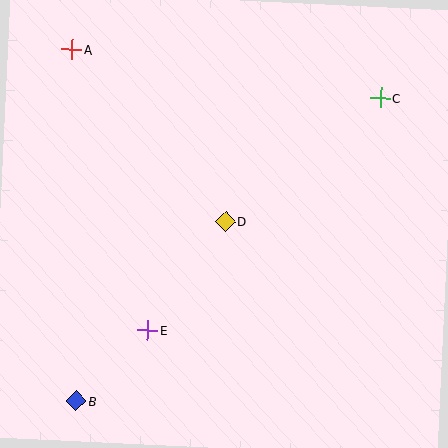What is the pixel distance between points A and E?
The distance between A and E is 291 pixels.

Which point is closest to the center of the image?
Point D at (225, 221) is closest to the center.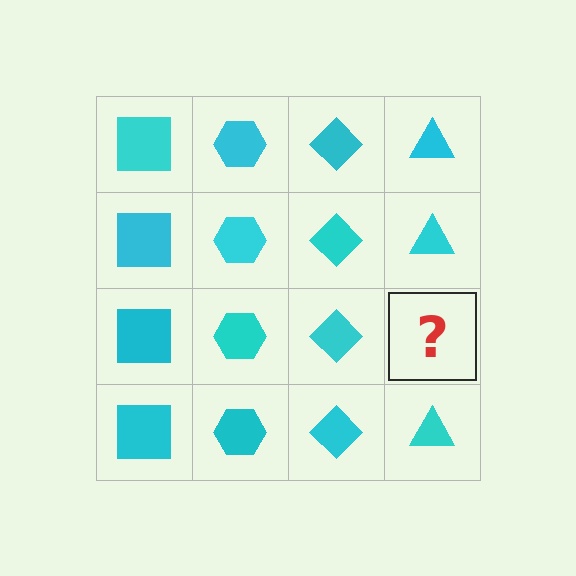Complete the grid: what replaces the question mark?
The question mark should be replaced with a cyan triangle.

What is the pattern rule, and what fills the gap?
The rule is that each column has a consistent shape. The gap should be filled with a cyan triangle.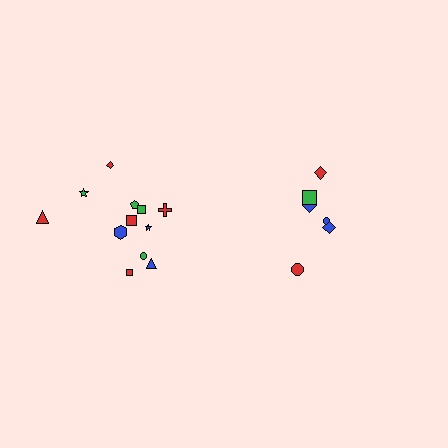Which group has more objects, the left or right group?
The left group.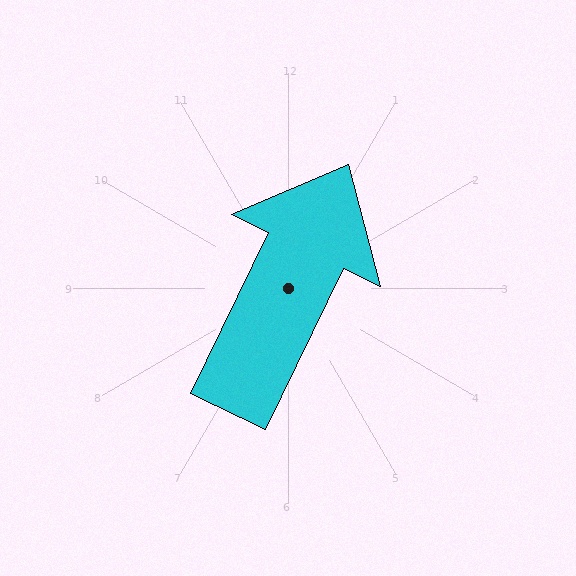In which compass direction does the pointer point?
Northeast.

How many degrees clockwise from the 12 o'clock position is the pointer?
Approximately 26 degrees.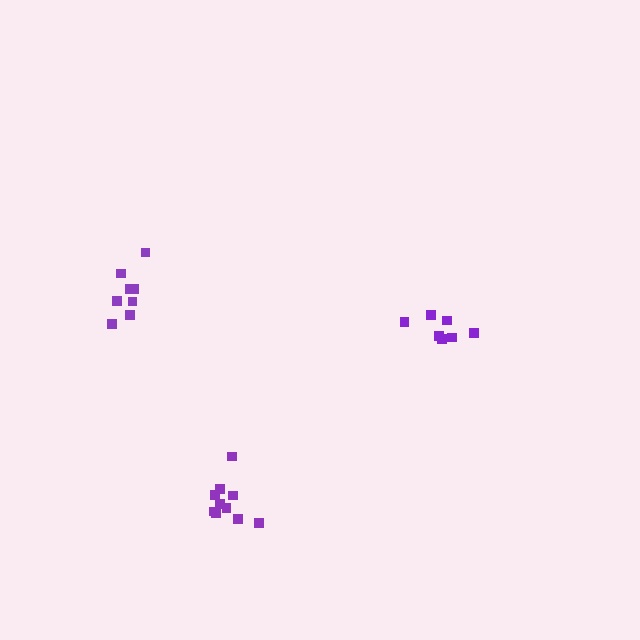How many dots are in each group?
Group 1: 10 dots, Group 2: 7 dots, Group 3: 8 dots (25 total).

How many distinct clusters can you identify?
There are 3 distinct clusters.